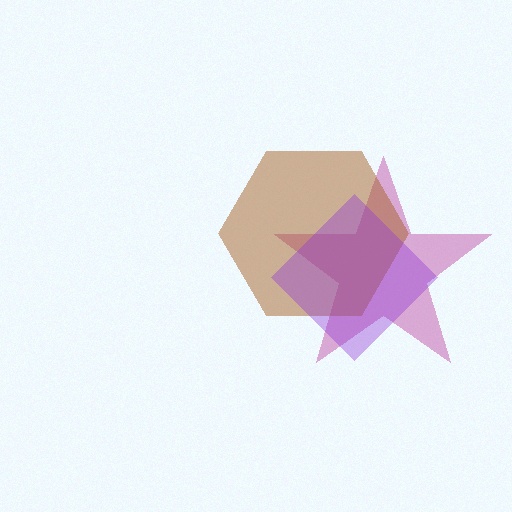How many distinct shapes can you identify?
There are 3 distinct shapes: a magenta star, a brown hexagon, a purple diamond.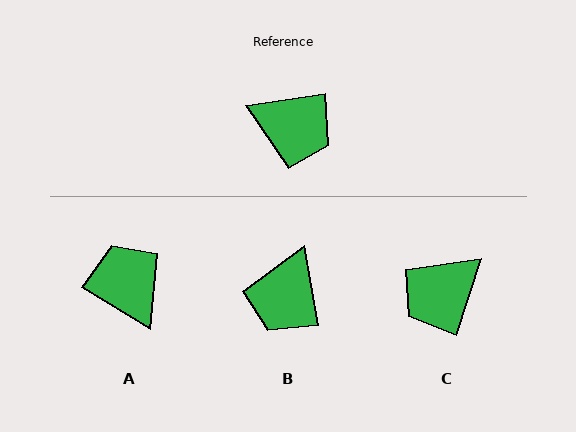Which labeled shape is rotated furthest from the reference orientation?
A, about 141 degrees away.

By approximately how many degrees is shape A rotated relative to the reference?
Approximately 141 degrees counter-clockwise.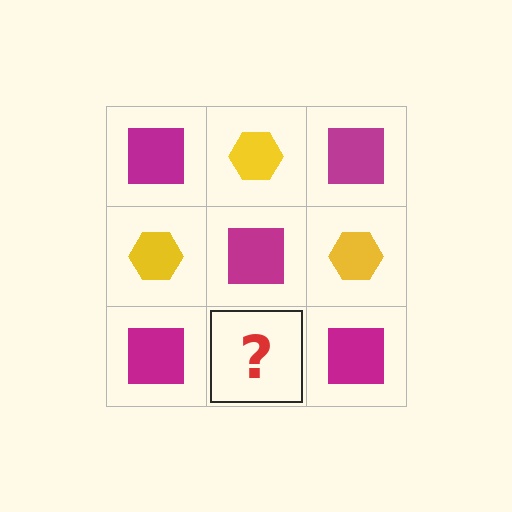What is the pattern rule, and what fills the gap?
The rule is that it alternates magenta square and yellow hexagon in a checkerboard pattern. The gap should be filled with a yellow hexagon.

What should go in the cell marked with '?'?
The missing cell should contain a yellow hexagon.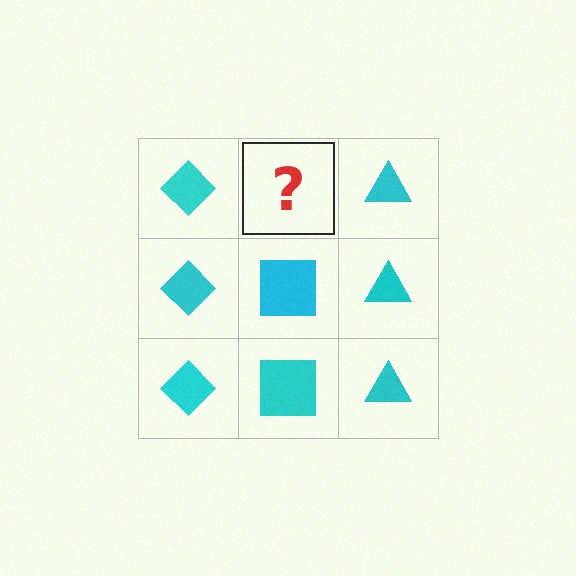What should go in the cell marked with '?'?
The missing cell should contain a cyan square.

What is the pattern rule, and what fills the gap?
The rule is that each column has a consistent shape. The gap should be filled with a cyan square.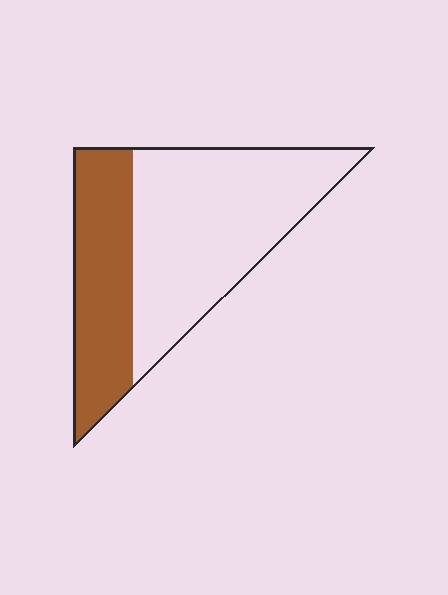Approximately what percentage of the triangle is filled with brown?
Approximately 35%.